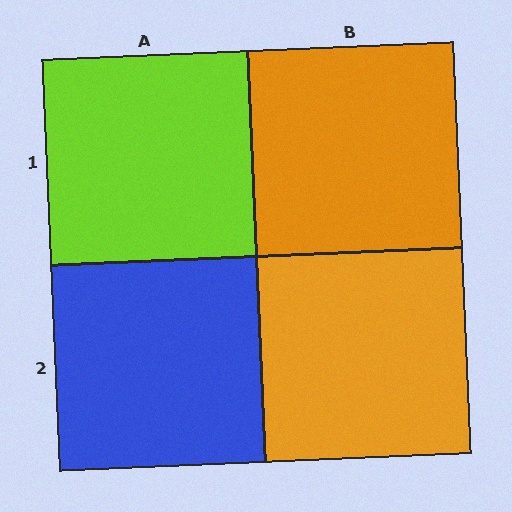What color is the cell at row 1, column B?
Orange.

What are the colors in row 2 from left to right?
Blue, orange.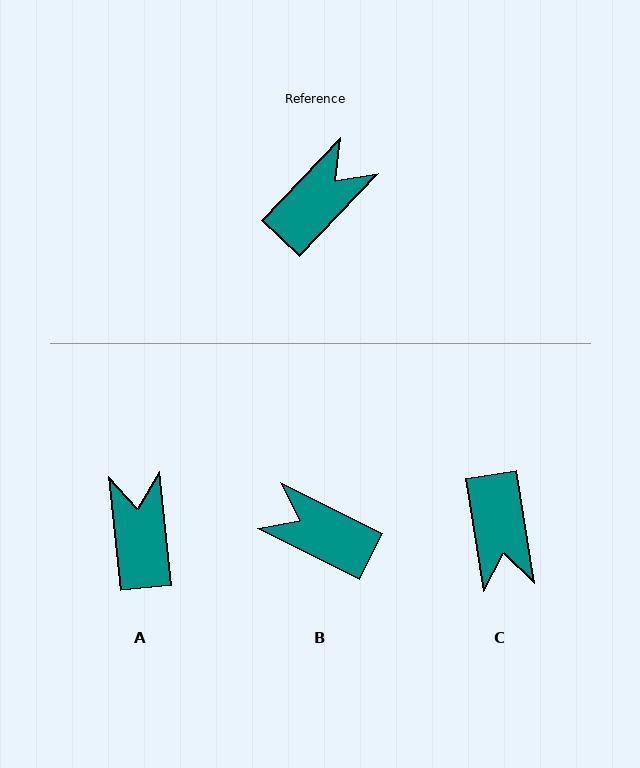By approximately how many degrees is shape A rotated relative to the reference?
Approximately 50 degrees counter-clockwise.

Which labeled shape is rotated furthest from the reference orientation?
C, about 127 degrees away.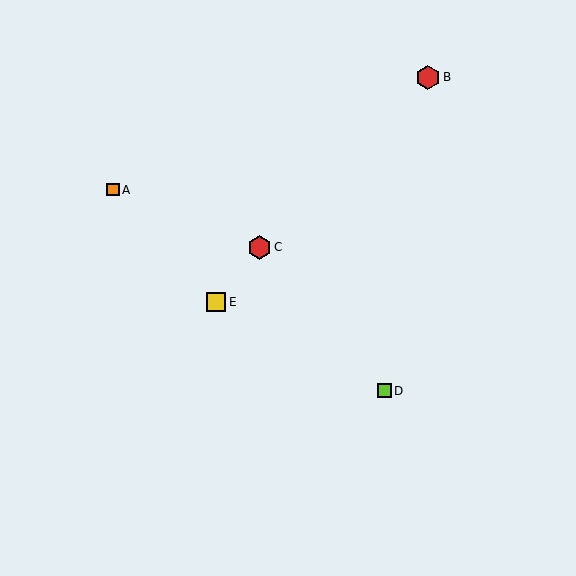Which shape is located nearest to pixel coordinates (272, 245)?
The red hexagon (labeled C) at (260, 247) is nearest to that location.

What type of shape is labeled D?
Shape D is a lime square.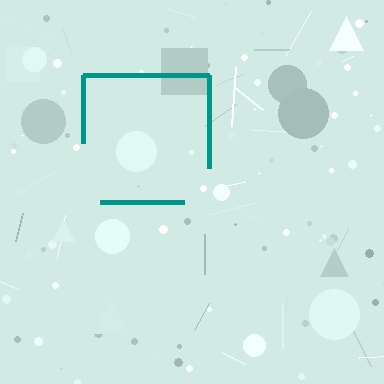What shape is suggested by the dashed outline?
The dashed outline suggests a square.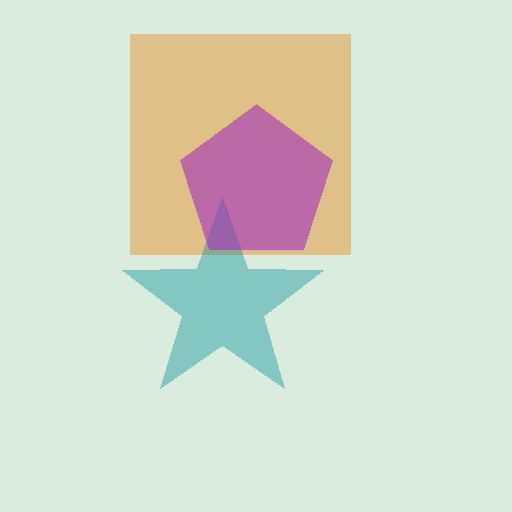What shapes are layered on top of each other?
The layered shapes are: an orange square, a teal star, a purple pentagon.